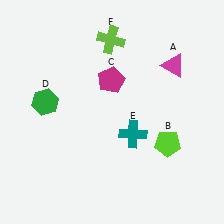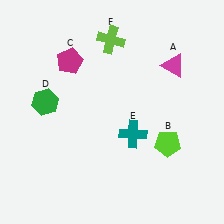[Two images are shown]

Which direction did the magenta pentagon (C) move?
The magenta pentagon (C) moved left.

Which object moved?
The magenta pentagon (C) moved left.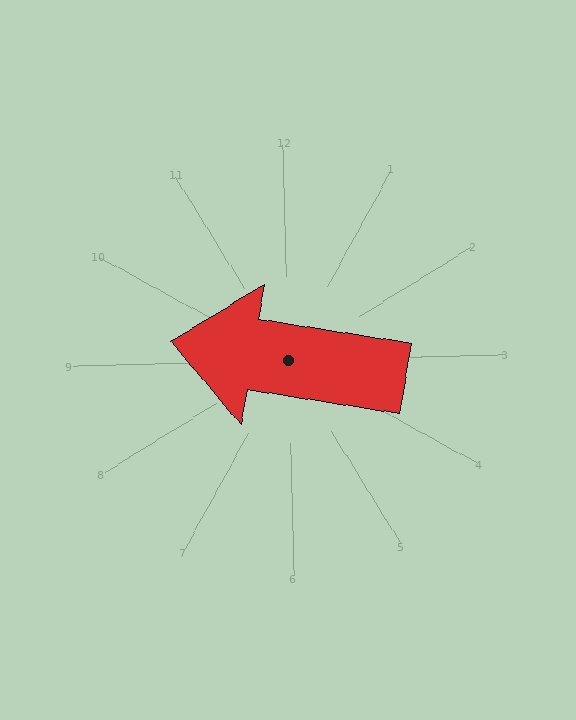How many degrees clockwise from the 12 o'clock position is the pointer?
Approximately 281 degrees.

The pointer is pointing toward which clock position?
Roughly 9 o'clock.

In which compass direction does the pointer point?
West.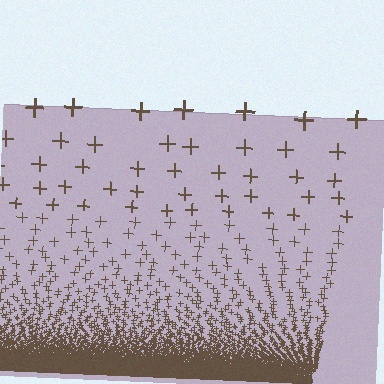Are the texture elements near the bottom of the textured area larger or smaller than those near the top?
Smaller. The gradient is inverted — elements near the bottom are smaller and denser.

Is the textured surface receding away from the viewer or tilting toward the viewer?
The surface appears to tilt toward the viewer. Texture elements get larger and sparser toward the top.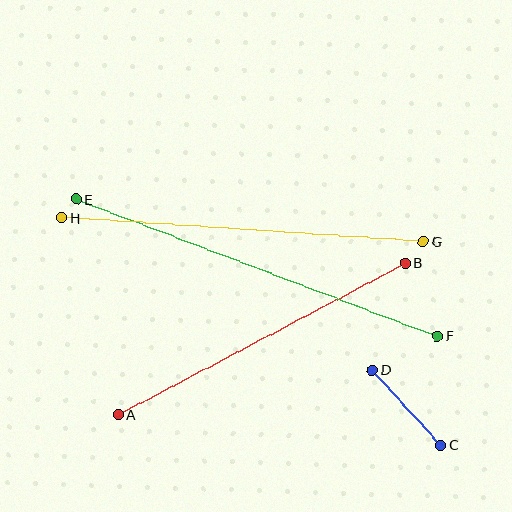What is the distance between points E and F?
The distance is approximately 386 pixels.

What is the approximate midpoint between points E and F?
The midpoint is at approximately (257, 267) pixels.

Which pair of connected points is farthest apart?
Points E and F are farthest apart.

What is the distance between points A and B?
The distance is approximately 325 pixels.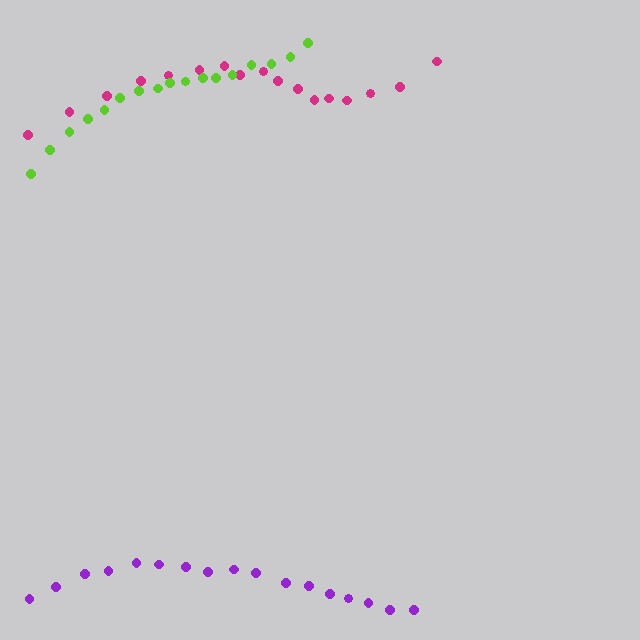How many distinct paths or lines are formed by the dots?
There are 3 distinct paths.